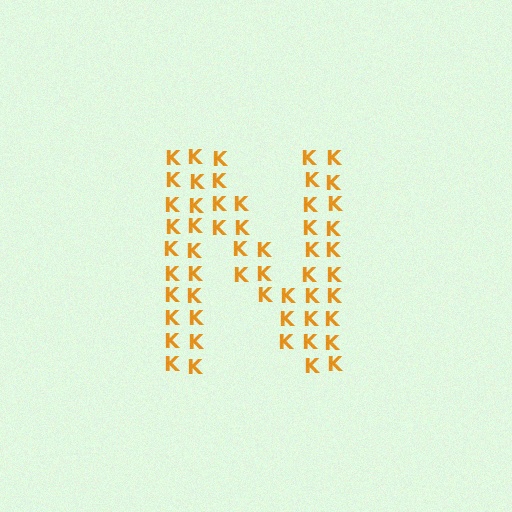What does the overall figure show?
The overall figure shows the letter N.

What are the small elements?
The small elements are letter K's.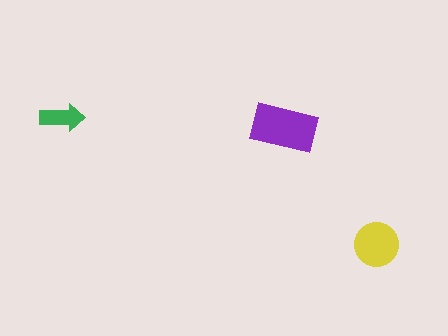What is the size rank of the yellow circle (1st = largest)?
2nd.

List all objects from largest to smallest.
The purple rectangle, the yellow circle, the green arrow.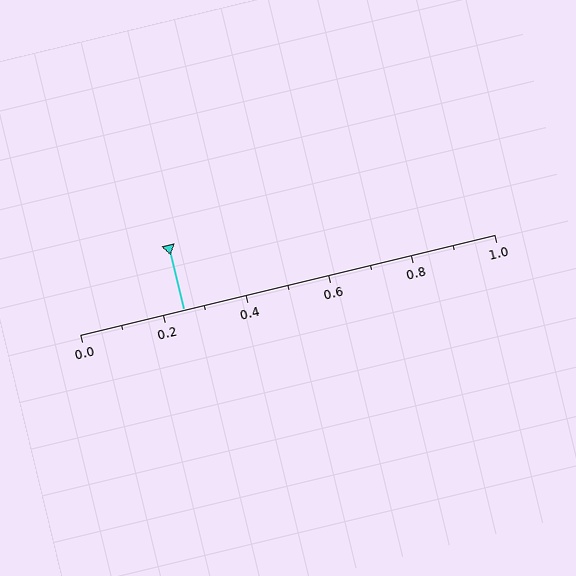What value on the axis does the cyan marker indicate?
The marker indicates approximately 0.25.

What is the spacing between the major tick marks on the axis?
The major ticks are spaced 0.2 apart.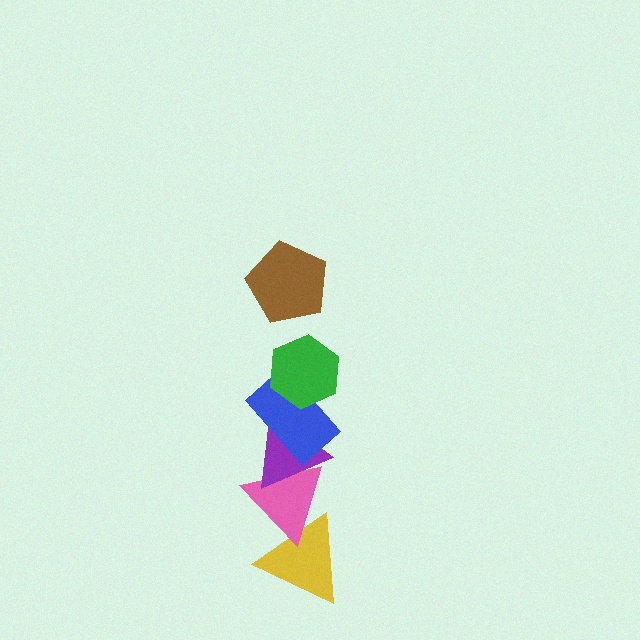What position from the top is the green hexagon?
The green hexagon is 2nd from the top.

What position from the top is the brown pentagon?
The brown pentagon is 1st from the top.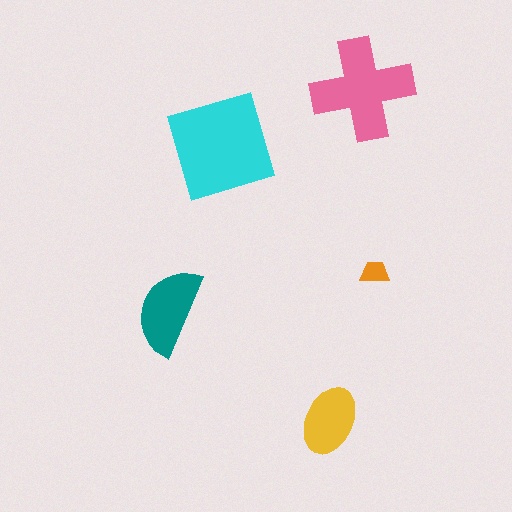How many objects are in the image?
There are 5 objects in the image.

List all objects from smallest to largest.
The orange trapezoid, the yellow ellipse, the teal semicircle, the pink cross, the cyan diamond.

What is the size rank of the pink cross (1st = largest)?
2nd.